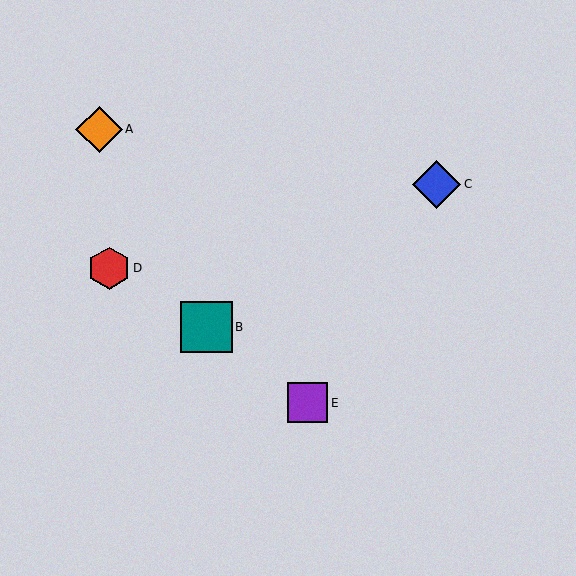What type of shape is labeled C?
Shape C is a blue diamond.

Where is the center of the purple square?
The center of the purple square is at (308, 403).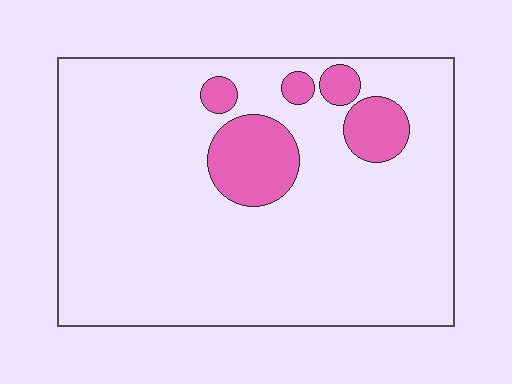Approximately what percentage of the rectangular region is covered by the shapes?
Approximately 15%.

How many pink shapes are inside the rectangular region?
5.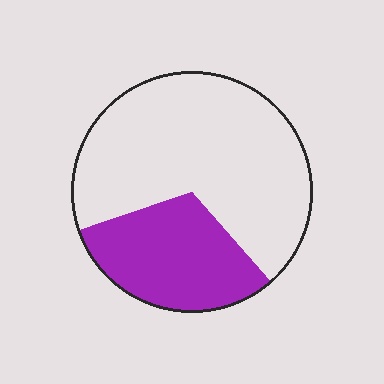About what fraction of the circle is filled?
About one third (1/3).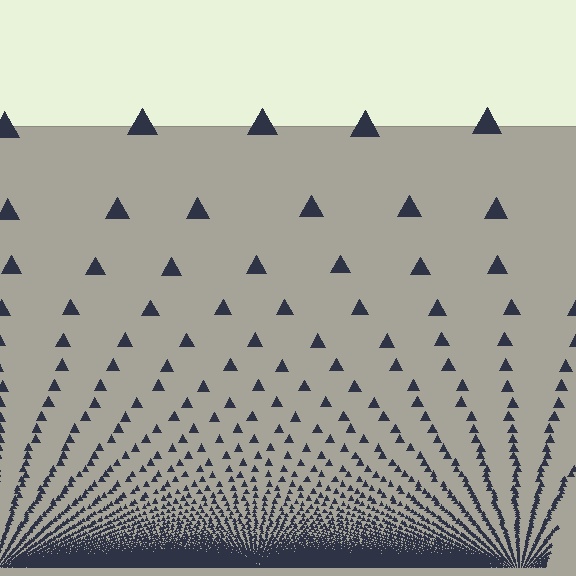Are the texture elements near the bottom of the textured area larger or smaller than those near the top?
Smaller. The gradient is inverted — elements near the bottom are smaller and denser.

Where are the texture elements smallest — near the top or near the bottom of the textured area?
Near the bottom.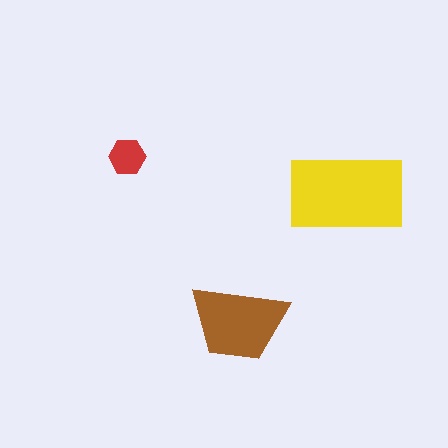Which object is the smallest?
The red hexagon.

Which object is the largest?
The yellow rectangle.